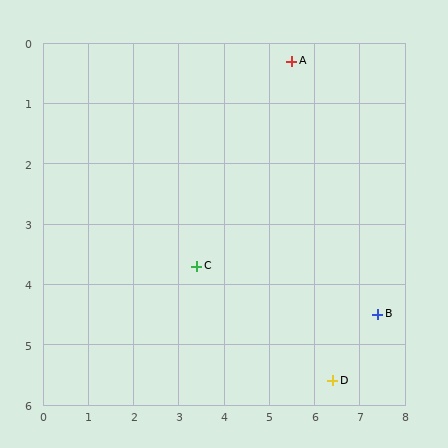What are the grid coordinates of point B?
Point B is at approximately (7.4, 4.5).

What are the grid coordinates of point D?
Point D is at approximately (6.4, 5.6).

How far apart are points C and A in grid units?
Points C and A are about 4.0 grid units apart.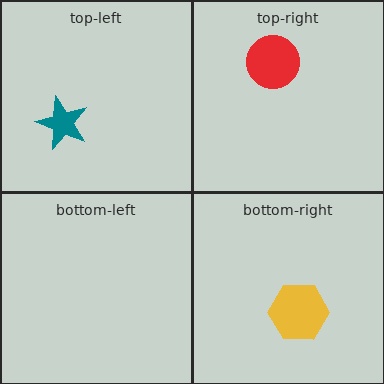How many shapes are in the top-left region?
1.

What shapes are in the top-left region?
The teal star.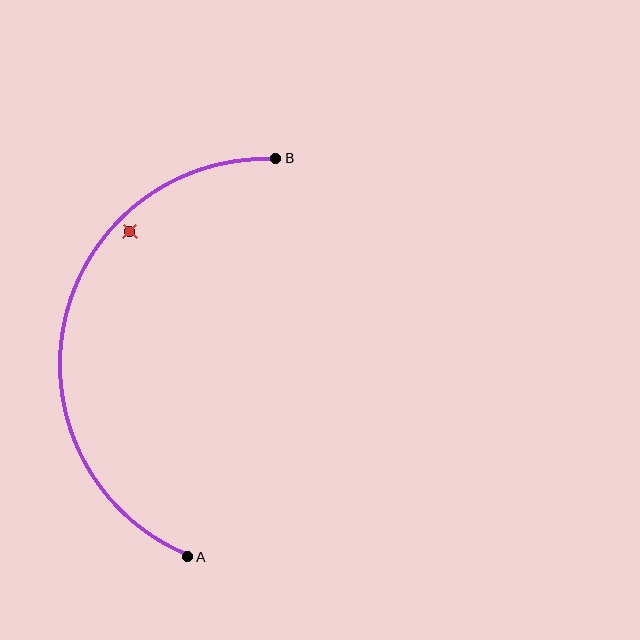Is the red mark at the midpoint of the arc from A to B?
No — the red mark does not lie on the arc at all. It sits slightly inside the curve.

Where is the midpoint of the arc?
The arc midpoint is the point on the curve farthest from the straight line joining A and B. It sits to the left of that line.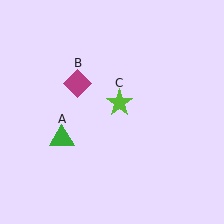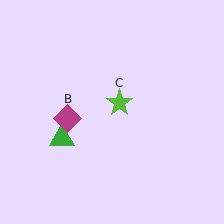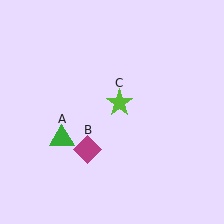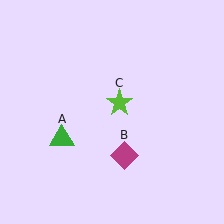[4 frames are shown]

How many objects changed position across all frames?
1 object changed position: magenta diamond (object B).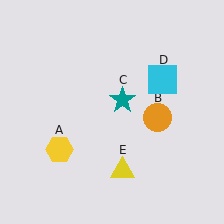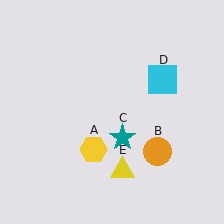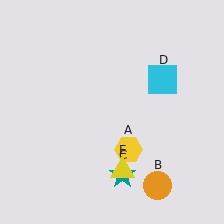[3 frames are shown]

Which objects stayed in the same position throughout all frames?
Cyan square (object D) and yellow triangle (object E) remained stationary.